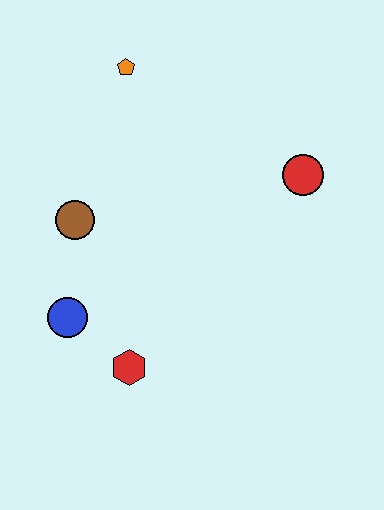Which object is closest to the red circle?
The orange pentagon is closest to the red circle.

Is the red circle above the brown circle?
Yes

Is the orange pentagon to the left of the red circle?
Yes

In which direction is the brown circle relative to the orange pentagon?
The brown circle is below the orange pentagon.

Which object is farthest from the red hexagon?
The orange pentagon is farthest from the red hexagon.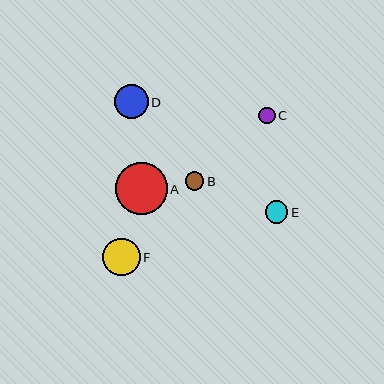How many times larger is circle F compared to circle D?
Circle F is approximately 1.1 times the size of circle D.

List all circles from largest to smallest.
From largest to smallest: A, F, D, E, B, C.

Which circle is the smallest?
Circle C is the smallest with a size of approximately 17 pixels.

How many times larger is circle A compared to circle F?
Circle A is approximately 1.4 times the size of circle F.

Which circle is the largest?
Circle A is the largest with a size of approximately 51 pixels.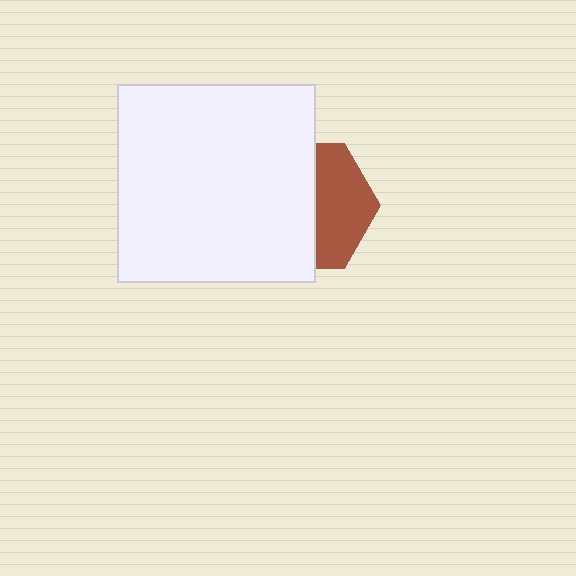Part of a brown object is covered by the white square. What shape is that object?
It is a hexagon.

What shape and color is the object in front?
The object in front is a white square.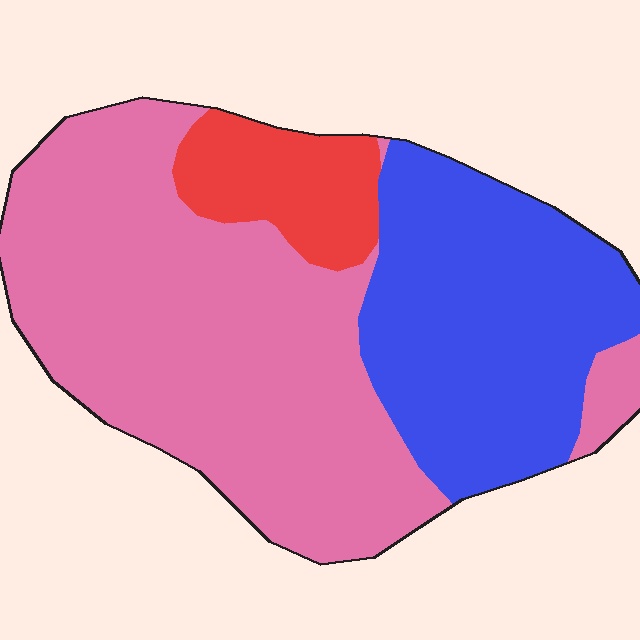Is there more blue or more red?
Blue.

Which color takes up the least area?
Red, at roughly 10%.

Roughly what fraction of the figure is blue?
Blue covers roughly 35% of the figure.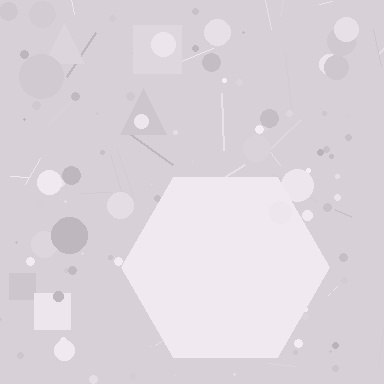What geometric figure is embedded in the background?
A hexagon is embedded in the background.